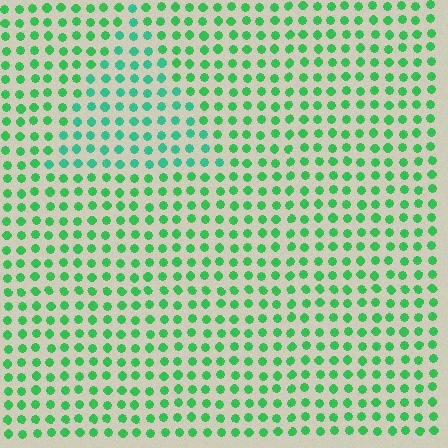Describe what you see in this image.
The image is filled with small green elements in a uniform arrangement. A triangle-shaped region is visible where the elements are tinted to a slightly different hue, forming a subtle color boundary.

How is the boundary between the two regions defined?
The boundary is defined purely by a slight shift in hue (about 25 degrees). Spacing, size, and orientation are identical on both sides.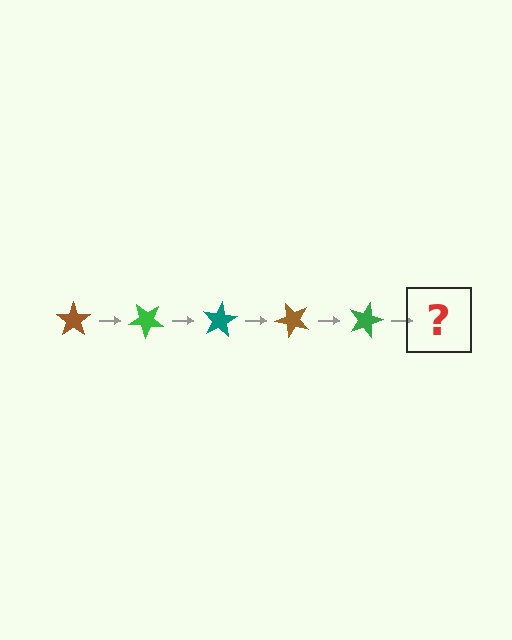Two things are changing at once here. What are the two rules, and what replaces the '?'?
The two rules are that it rotates 40 degrees each step and the color cycles through brown, green, and teal. The '?' should be a teal star, rotated 200 degrees from the start.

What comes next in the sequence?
The next element should be a teal star, rotated 200 degrees from the start.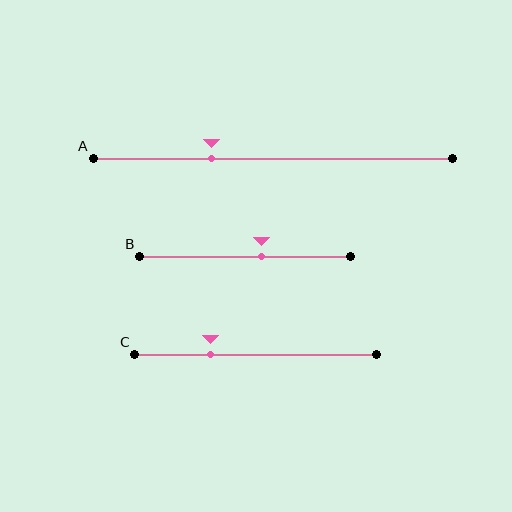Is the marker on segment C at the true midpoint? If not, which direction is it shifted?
No, the marker on segment C is shifted to the left by about 18% of the segment length.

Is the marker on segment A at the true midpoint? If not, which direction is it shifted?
No, the marker on segment A is shifted to the left by about 17% of the segment length.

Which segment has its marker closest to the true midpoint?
Segment B has its marker closest to the true midpoint.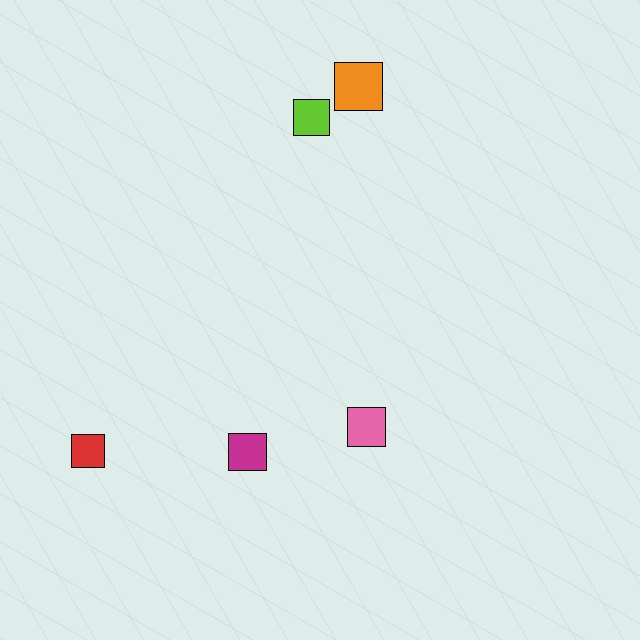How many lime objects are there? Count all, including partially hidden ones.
There is 1 lime object.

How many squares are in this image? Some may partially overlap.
There are 5 squares.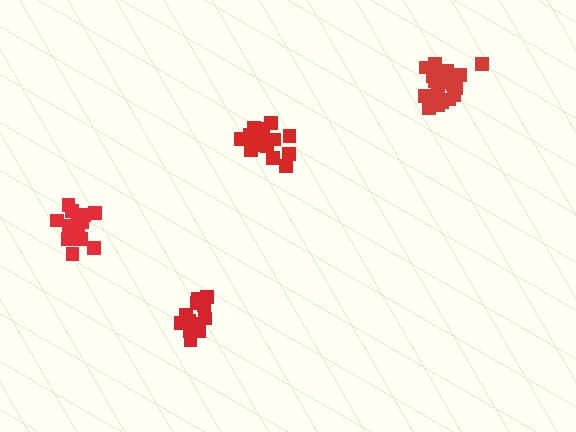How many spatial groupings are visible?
There are 4 spatial groupings.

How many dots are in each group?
Group 1: 15 dots, Group 2: 20 dots, Group 3: 18 dots, Group 4: 15 dots (68 total).